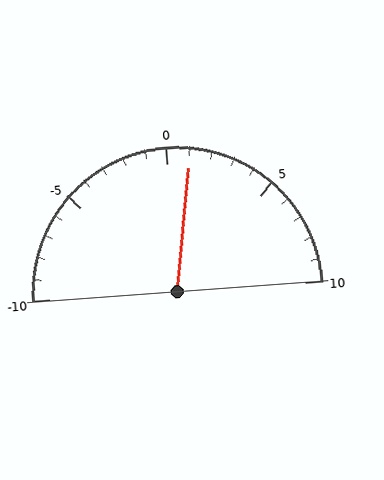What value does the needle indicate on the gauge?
The needle indicates approximately 1.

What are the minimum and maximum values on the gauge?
The gauge ranges from -10 to 10.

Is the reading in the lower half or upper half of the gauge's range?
The reading is in the upper half of the range (-10 to 10).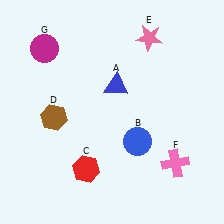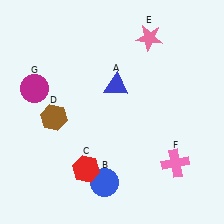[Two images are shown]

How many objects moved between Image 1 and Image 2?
2 objects moved between the two images.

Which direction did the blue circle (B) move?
The blue circle (B) moved down.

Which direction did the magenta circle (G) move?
The magenta circle (G) moved down.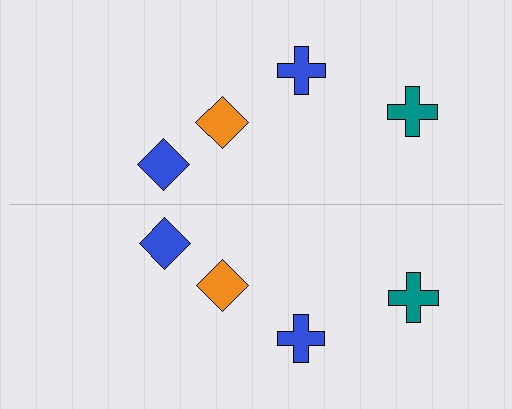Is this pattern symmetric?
Yes, this pattern has bilateral (reflection) symmetry.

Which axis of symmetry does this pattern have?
The pattern has a horizontal axis of symmetry running through the center of the image.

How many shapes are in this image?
There are 8 shapes in this image.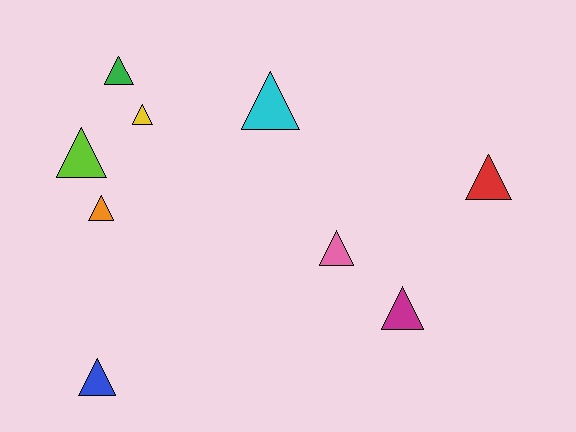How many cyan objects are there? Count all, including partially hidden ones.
There is 1 cyan object.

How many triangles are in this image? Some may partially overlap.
There are 9 triangles.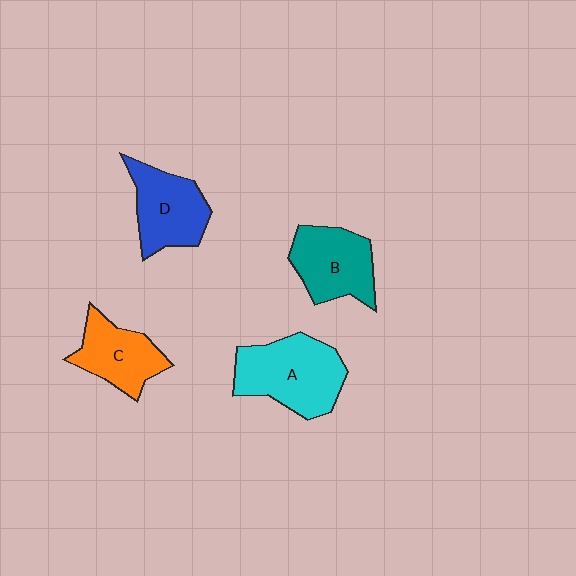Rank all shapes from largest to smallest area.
From largest to smallest: A (cyan), B (teal), D (blue), C (orange).